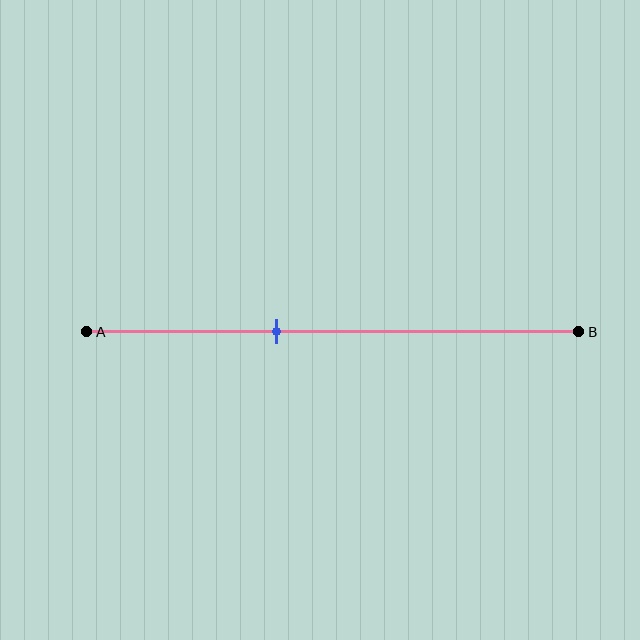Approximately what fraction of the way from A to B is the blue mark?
The blue mark is approximately 40% of the way from A to B.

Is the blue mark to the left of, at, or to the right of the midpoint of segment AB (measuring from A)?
The blue mark is to the left of the midpoint of segment AB.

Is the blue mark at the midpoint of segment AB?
No, the mark is at about 40% from A, not at the 50% midpoint.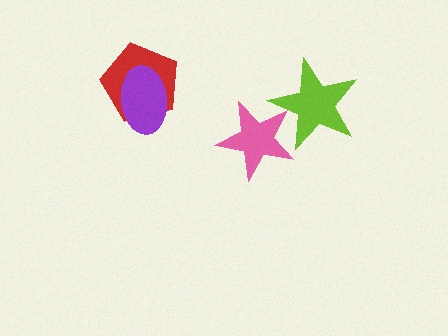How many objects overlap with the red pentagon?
1 object overlaps with the red pentagon.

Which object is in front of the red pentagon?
The purple ellipse is in front of the red pentagon.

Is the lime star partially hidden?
Yes, it is partially covered by another shape.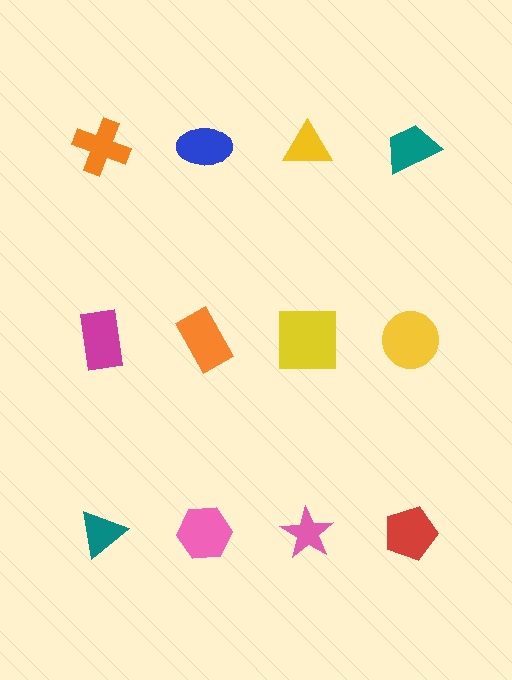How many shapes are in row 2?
4 shapes.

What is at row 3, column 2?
A pink hexagon.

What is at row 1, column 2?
A blue ellipse.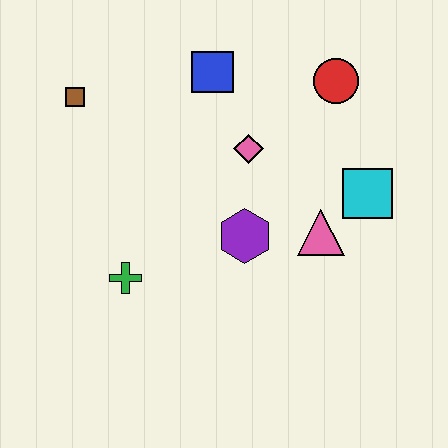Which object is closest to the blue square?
The pink diamond is closest to the blue square.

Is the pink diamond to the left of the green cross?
No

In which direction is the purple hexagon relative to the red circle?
The purple hexagon is below the red circle.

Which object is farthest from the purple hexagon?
The brown square is farthest from the purple hexagon.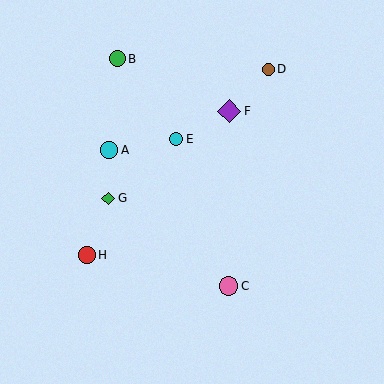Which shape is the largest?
The purple diamond (labeled F) is the largest.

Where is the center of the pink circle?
The center of the pink circle is at (228, 286).